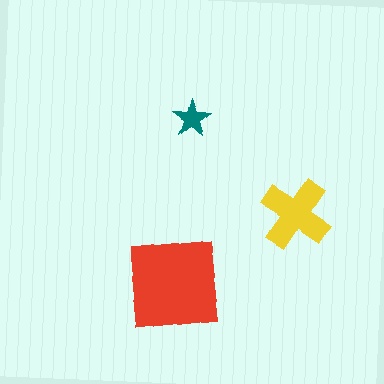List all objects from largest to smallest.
The red square, the yellow cross, the teal star.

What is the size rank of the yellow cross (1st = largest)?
2nd.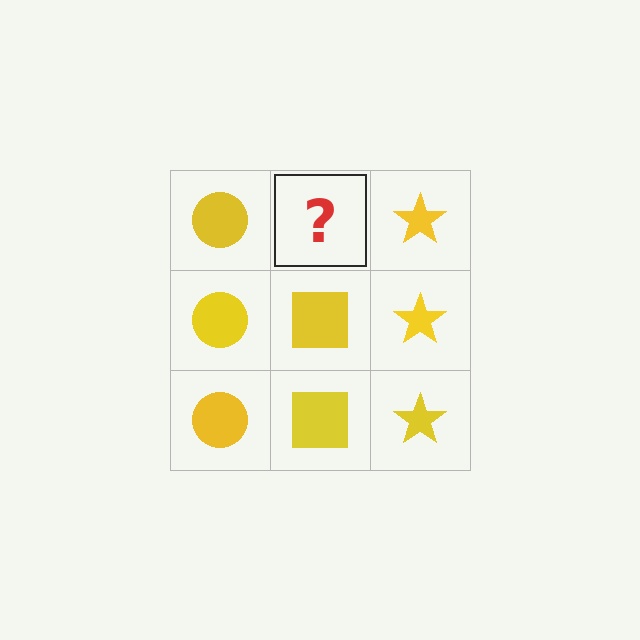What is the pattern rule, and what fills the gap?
The rule is that each column has a consistent shape. The gap should be filled with a yellow square.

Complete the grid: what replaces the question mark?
The question mark should be replaced with a yellow square.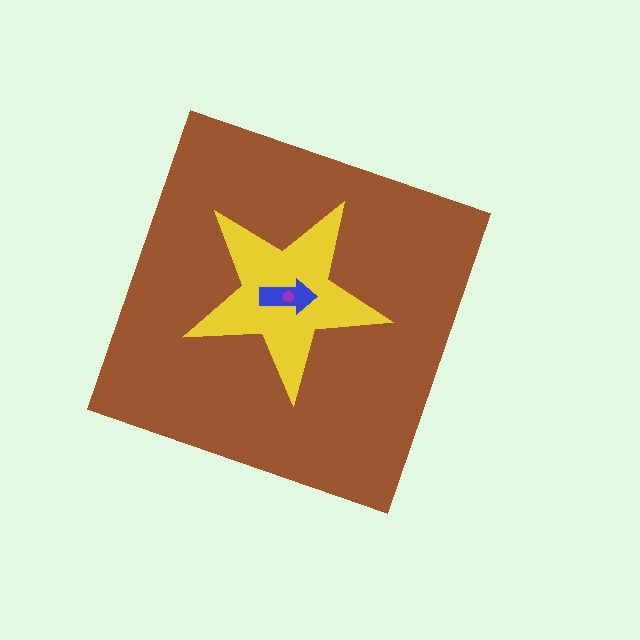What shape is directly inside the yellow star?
The blue arrow.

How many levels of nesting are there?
4.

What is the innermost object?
The purple pentagon.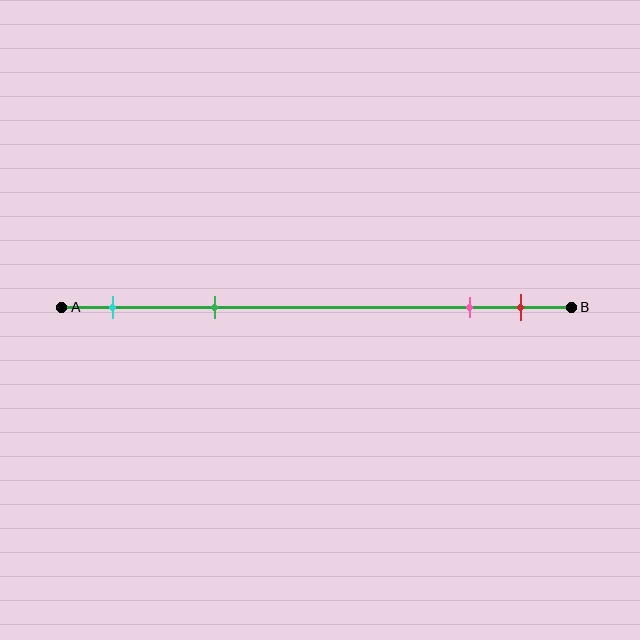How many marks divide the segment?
There are 4 marks dividing the segment.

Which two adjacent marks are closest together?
The pink and red marks are the closest adjacent pair.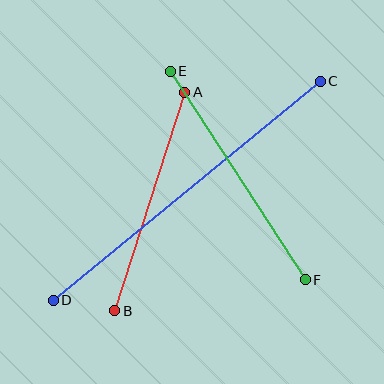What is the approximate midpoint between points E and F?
The midpoint is at approximately (238, 175) pixels.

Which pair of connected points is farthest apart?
Points C and D are farthest apart.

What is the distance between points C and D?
The distance is approximately 345 pixels.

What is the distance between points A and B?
The distance is approximately 230 pixels.